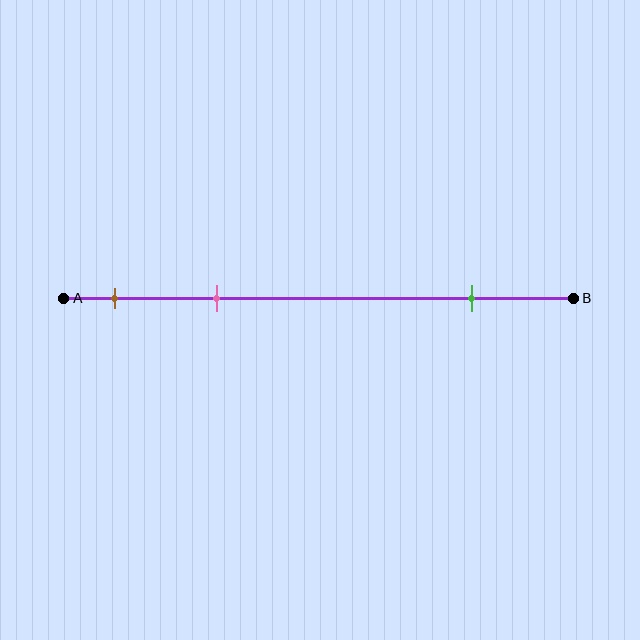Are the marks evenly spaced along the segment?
No, the marks are not evenly spaced.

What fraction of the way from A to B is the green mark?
The green mark is approximately 80% (0.8) of the way from A to B.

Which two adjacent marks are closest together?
The brown and pink marks are the closest adjacent pair.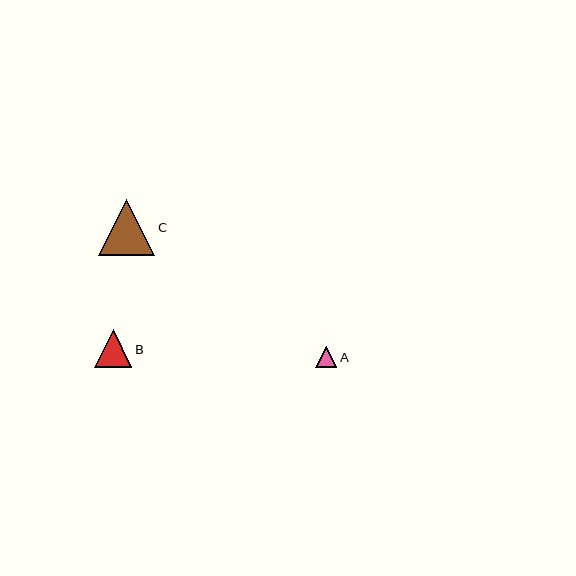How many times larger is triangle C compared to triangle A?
Triangle C is approximately 2.6 times the size of triangle A.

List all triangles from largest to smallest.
From largest to smallest: C, B, A.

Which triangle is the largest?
Triangle C is the largest with a size of approximately 56 pixels.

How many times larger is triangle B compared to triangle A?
Triangle B is approximately 1.8 times the size of triangle A.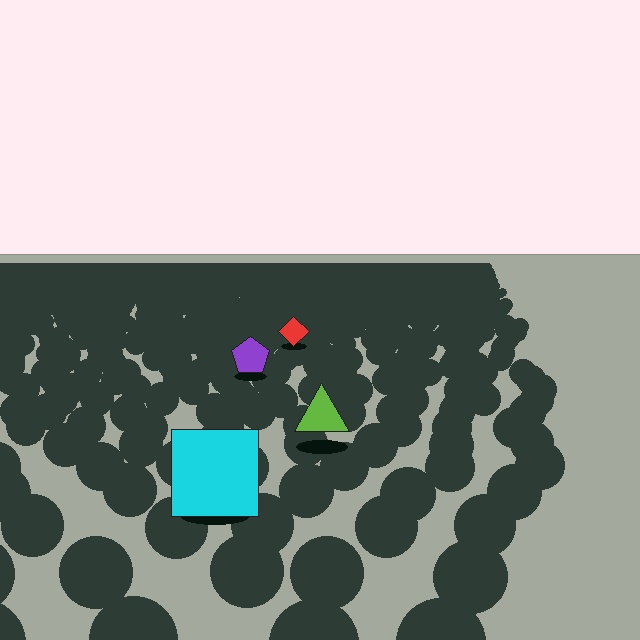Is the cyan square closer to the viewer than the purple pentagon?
Yes. The cyan square is closer — you can tell from the texture gradient: the ground texture is coarser near it.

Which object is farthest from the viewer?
The red diamond is farthest from the viewer. It appears smaller and the ground texture around it is denser.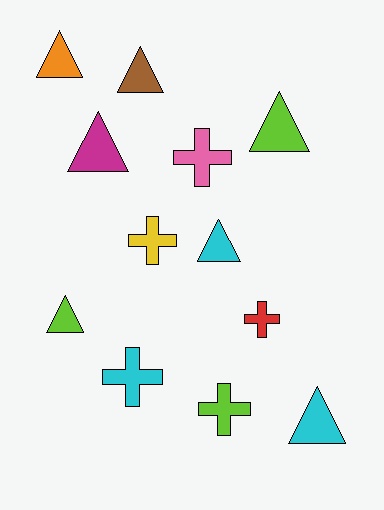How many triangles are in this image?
There are 7 triangles.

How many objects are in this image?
There are 12 objects.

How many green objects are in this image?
There are no green objects.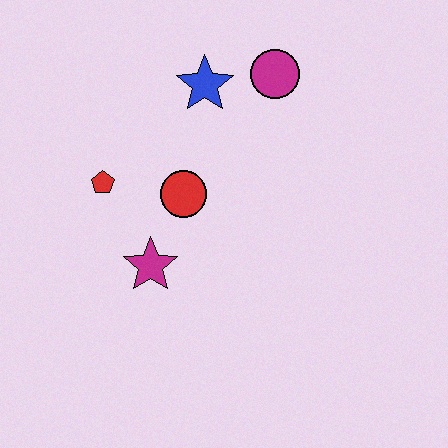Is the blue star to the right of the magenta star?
Yes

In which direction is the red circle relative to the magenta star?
The red circle is above the magenta star.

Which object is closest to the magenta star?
The red circle is closest to the magenta star.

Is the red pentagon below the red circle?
No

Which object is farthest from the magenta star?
The magenta circle is farthest from the magenta star.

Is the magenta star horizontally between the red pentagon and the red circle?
Yes